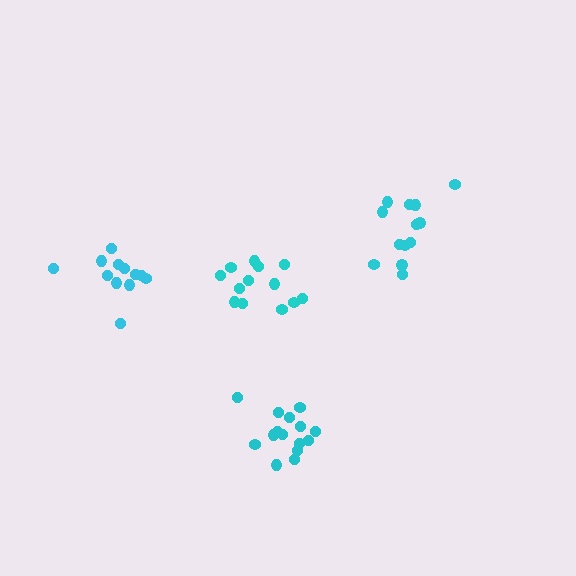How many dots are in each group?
Group 1: 15 dots, Group 2: 13 dots, Group 3: 12 dots, Group 4: 13 dots (53 total).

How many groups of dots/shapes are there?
There are 4 groups.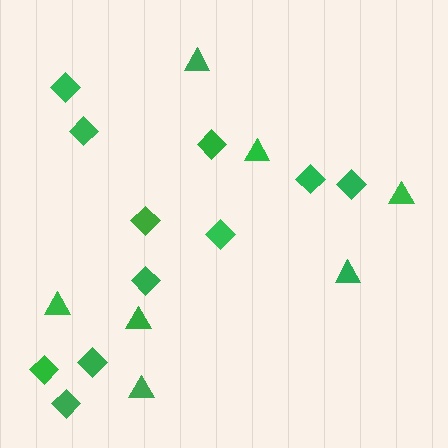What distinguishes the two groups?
There are 2 groups: one group of diamonds (11) and one group of triangles (7).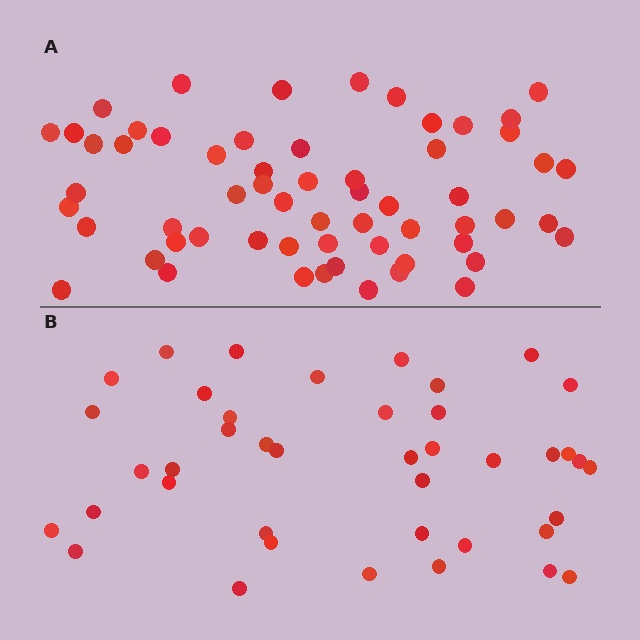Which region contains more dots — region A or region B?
Region A (the top region) has more dots.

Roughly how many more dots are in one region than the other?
Region A has approximately 20 more dots than region B.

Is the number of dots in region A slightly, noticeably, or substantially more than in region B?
Region A has substantially more. The ratio is roughly 1.5 to 1.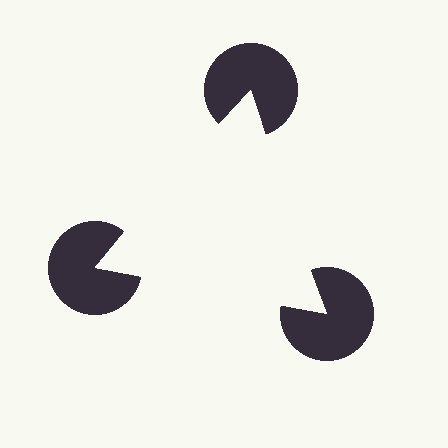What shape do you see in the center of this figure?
An illusory triangle — its edges are inferred from the aligned wedge cuts in the pac-man discs, not physically drawn.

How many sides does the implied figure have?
3 sides.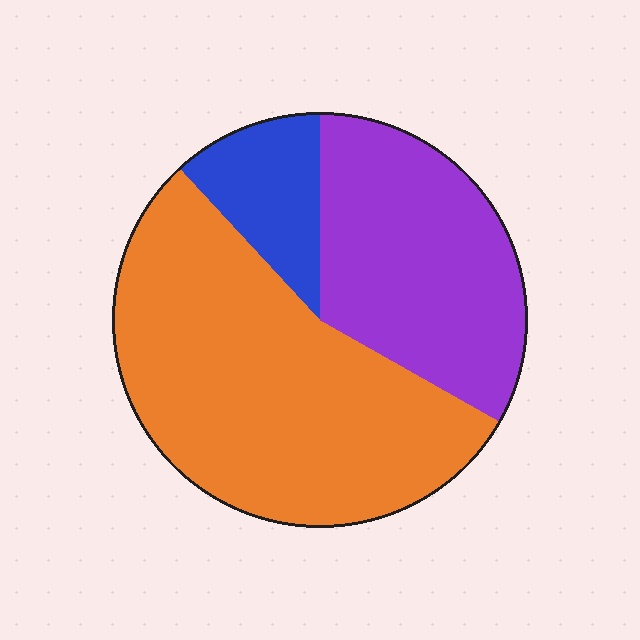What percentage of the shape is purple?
Purple covers around 35% of the shape.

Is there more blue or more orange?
Orange.